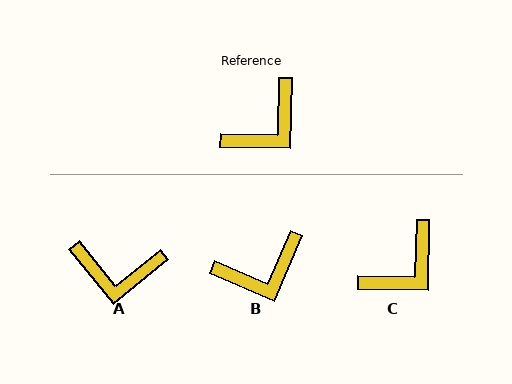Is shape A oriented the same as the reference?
No, it is off by about 50 degrees.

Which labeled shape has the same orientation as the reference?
C.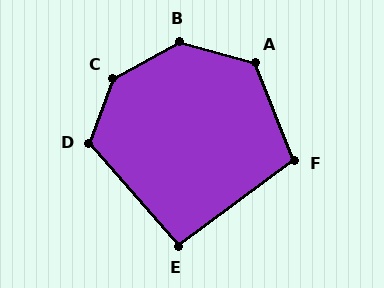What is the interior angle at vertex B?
Approximately 136 degrees (obtuse).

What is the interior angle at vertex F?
Approximately 105 degrees (obtuse).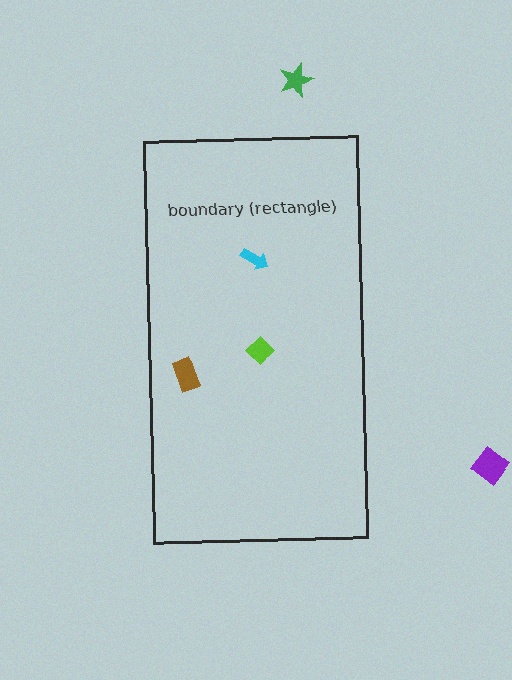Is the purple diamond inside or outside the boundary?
Outside.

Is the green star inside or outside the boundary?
Outside.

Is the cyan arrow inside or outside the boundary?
Inside.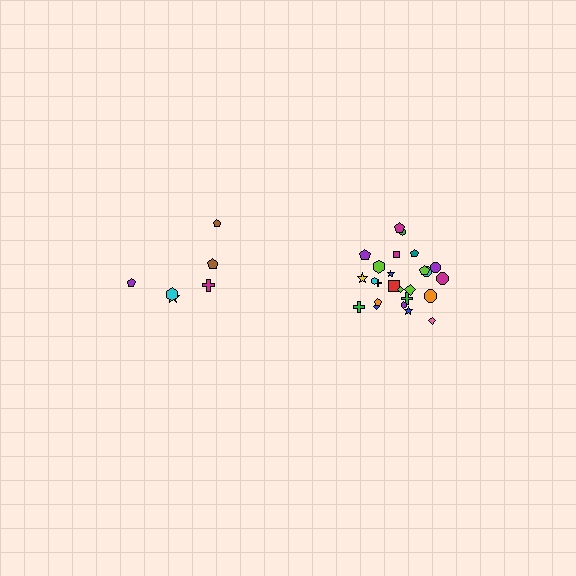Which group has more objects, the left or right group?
The right group.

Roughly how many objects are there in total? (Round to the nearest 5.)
Roughly 30 objects in total.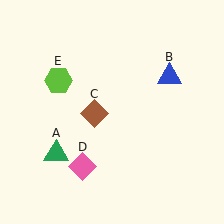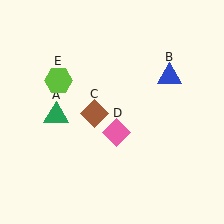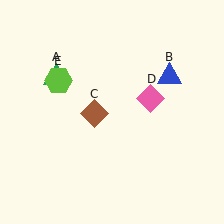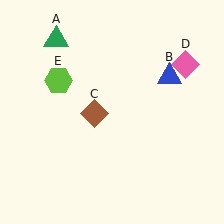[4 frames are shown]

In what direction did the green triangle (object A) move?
The green triangle (object A) moved up.